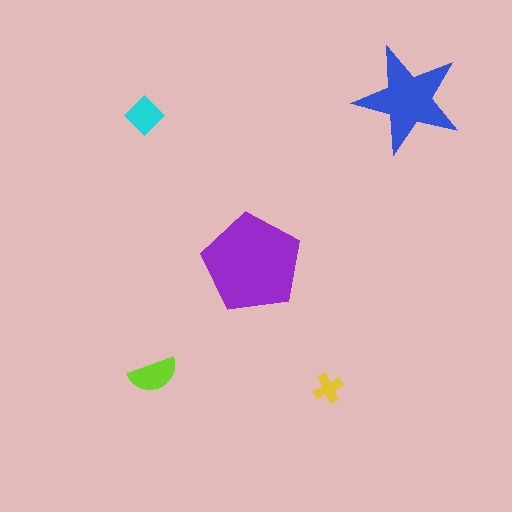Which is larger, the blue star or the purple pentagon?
The purple pentagon.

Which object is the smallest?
The yellow cross.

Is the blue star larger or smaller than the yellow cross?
Larger.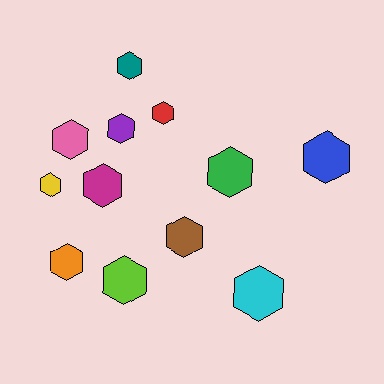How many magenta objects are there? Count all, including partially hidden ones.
There is 1 magenta object.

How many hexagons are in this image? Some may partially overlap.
There are 12 hexagons.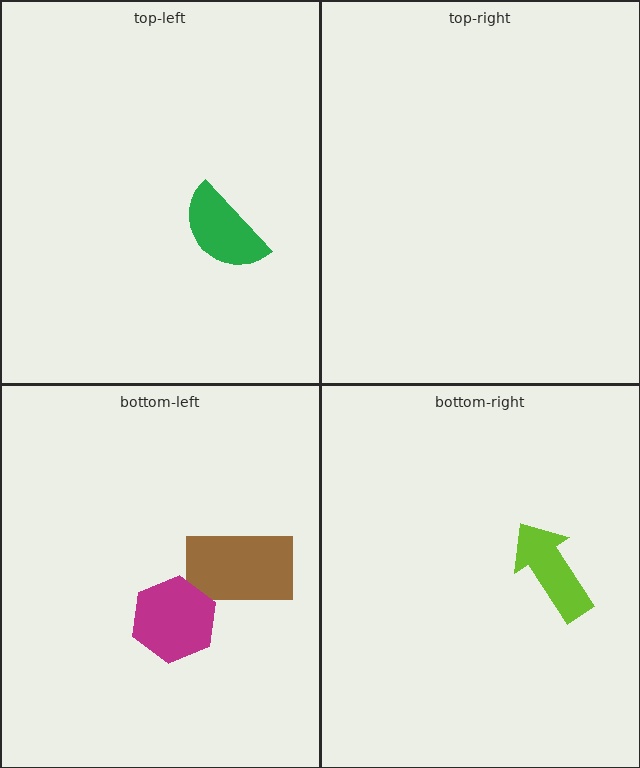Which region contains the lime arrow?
The bottom-right region.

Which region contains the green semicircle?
The top-left region.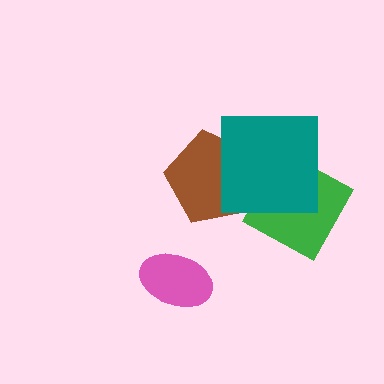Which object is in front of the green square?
The teal square is in front of the green square.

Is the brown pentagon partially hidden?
Yes, it is partially covered by another shape.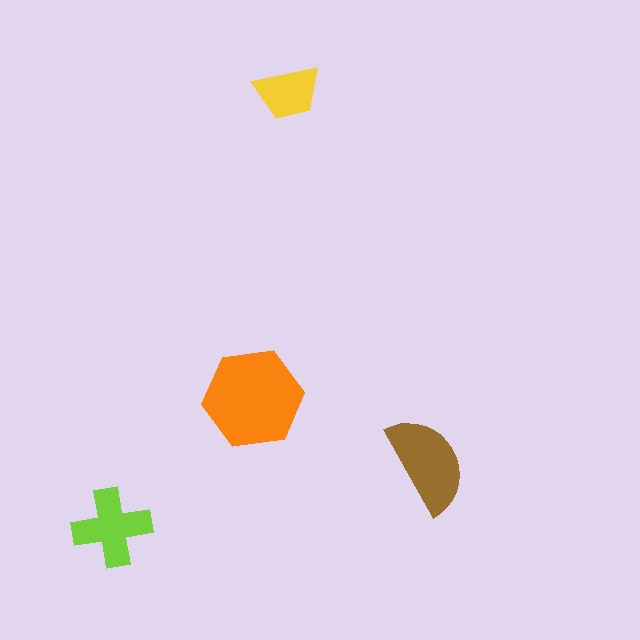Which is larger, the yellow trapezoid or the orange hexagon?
The orange hexagon.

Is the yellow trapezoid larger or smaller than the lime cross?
Smaller.